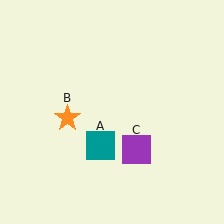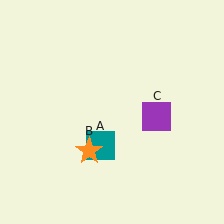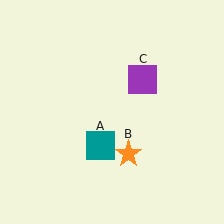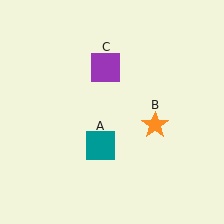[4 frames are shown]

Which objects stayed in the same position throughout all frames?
Teal square (object A) remained stationary.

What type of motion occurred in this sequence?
The orange star (object B), purple square (object C) rotated counterclockwise around the center of the scene.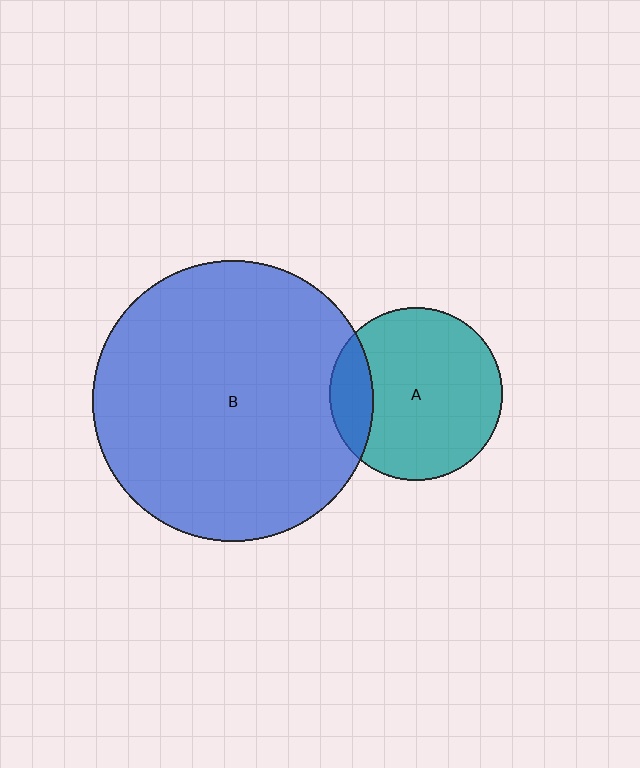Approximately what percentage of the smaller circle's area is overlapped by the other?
Approximately 15%.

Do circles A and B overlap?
Yes.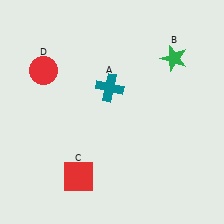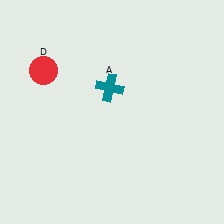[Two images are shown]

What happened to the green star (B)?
The green star (B) was removed in Image 2. It was in the top-right area of Image 1.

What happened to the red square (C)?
The red square (C) was removed in Image 2. It was in the bottom-left area of Image 1.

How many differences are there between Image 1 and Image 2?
There are 2 differences between the two images.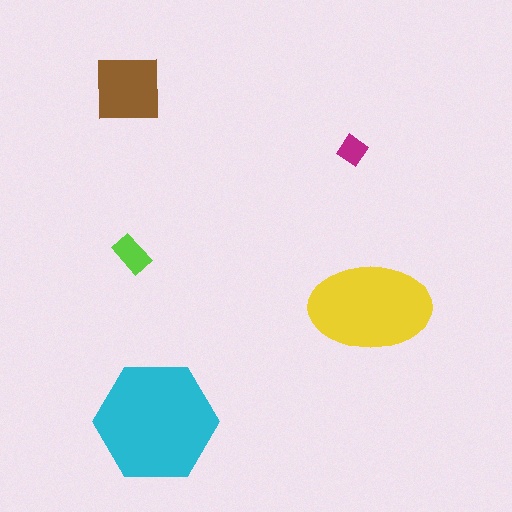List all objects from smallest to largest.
The magenta diamond, the lime rectangle, the brown square, the yellow ellipse, the cyan hexagon.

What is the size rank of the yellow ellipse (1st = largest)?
2nd.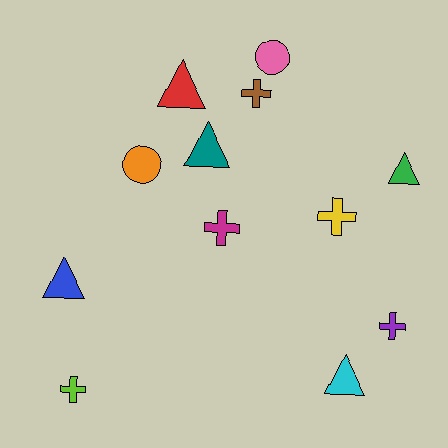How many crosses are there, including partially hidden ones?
There are 5 crosses.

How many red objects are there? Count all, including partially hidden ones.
There is 1 red object.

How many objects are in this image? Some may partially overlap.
There are 12 objects.